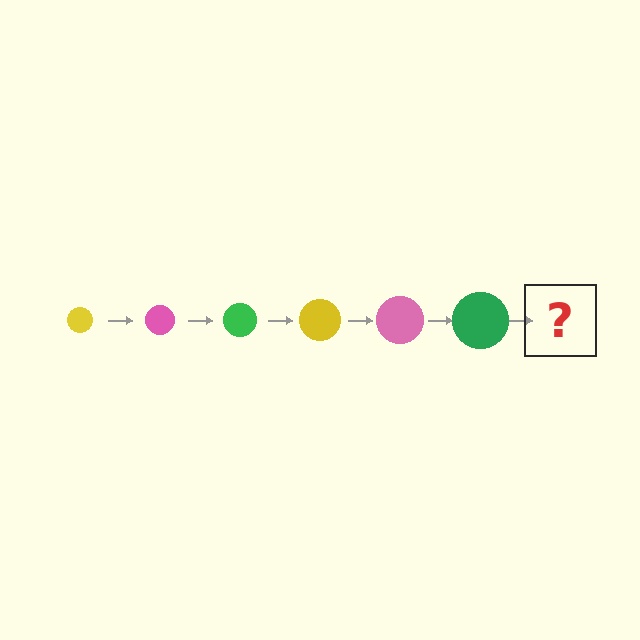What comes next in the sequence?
The next element should be a yellow circle, larger than the previous one.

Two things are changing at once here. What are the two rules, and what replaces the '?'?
The two rules are that the circle grows larger each step and the color cycles through yellow, pink, and green. The '?' should be a yellow circle, larger than the previous one.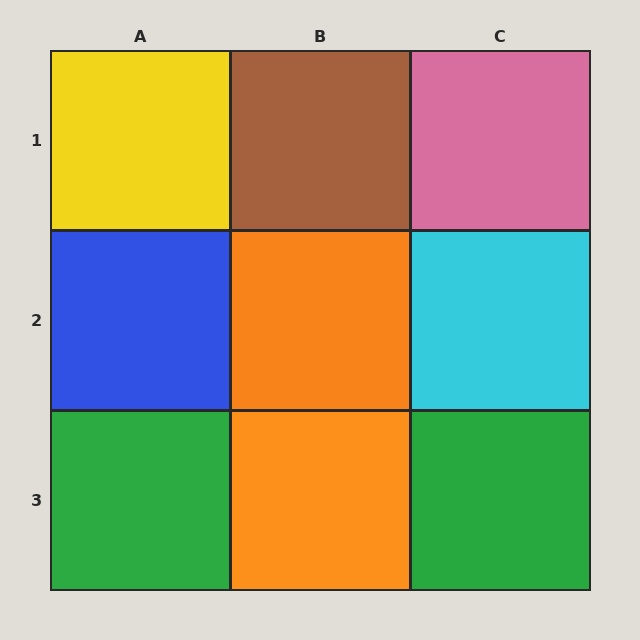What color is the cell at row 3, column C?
Green.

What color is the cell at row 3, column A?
Green.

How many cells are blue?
1 cell is blue.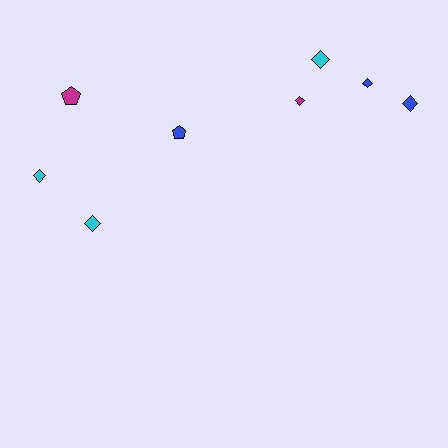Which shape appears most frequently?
Diamond, with 6 objects.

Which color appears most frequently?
Blue, with 3 objects.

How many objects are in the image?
There are 8 objects.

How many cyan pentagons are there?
There are no cyan pentagons.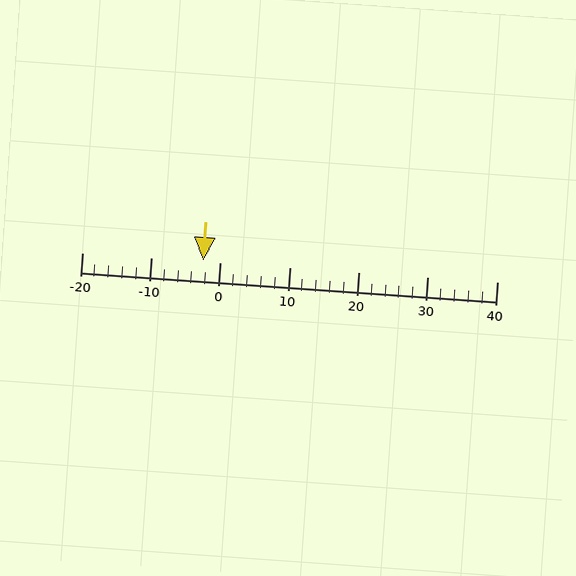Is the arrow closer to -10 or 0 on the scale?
The arrow is closer to 0.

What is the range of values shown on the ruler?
The ruler shows values from -20 to 40.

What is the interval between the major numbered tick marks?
The major tick marks are spaced 10 units apart.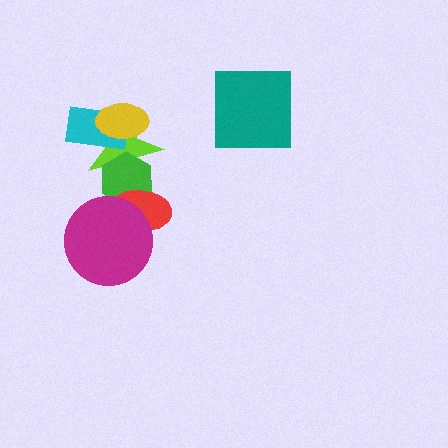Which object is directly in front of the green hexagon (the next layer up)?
The red ellipse is directly in front of the green hexagon.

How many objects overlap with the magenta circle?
2 objects overlap with the magenta circle.